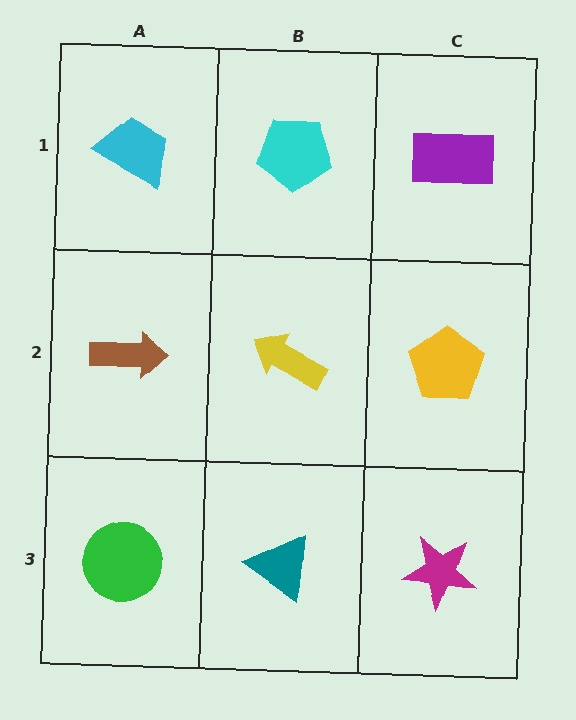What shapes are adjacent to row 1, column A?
A brown arrow (row 2, column A), a cyan pentagon (row 1, column B).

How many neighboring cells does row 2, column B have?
4.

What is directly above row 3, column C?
A yellow pentagon.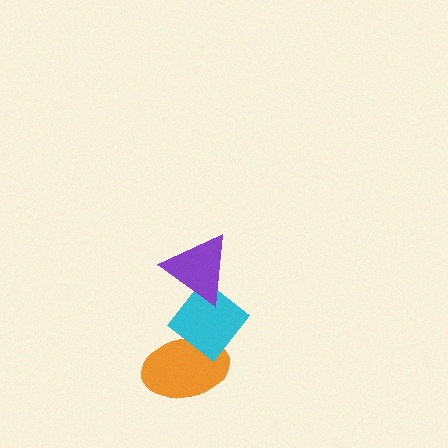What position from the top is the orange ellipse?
The orange ellipse is 3rd from the top.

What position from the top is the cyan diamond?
The cyan diamond is 2nd from the top.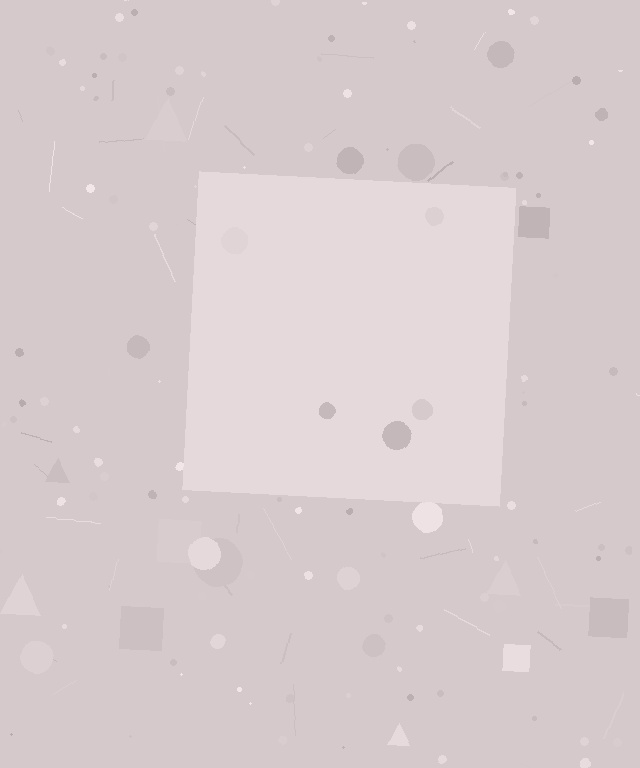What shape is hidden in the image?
A square is hidden in the image.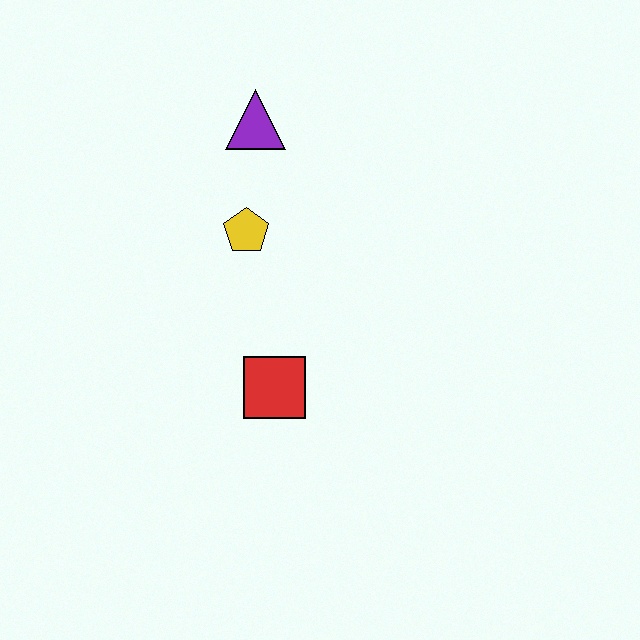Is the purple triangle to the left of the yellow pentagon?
No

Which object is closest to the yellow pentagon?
The purple triangle is closest to the yellow pentagon.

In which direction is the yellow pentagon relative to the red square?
The yellow pentagon is above the red square.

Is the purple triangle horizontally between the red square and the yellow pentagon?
Yes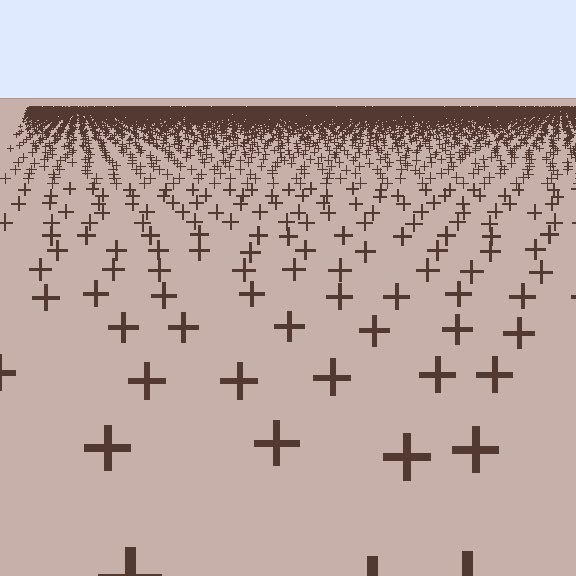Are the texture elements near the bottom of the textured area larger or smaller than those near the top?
Larger. Near the bottom, elements are closer to the viewer and appear at a bigger on-screen size.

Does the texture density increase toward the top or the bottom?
Density increases toward the top.